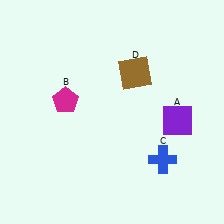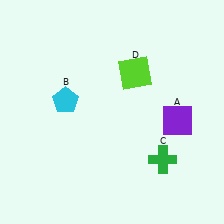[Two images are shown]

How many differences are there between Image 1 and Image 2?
There are 3 differences between the two images.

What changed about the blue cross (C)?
In Image 1, C is blue. In Image 2, it changed to green.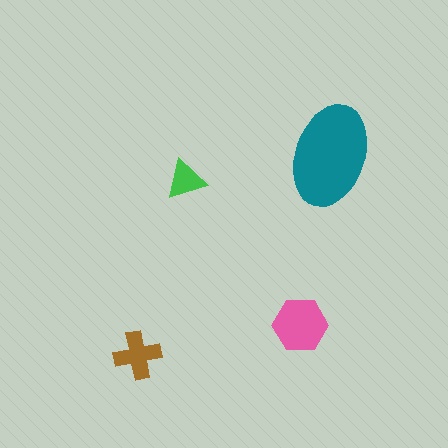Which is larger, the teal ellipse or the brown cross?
The teal ellipse.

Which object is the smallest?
The green triangle.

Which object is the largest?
The teal ellipse.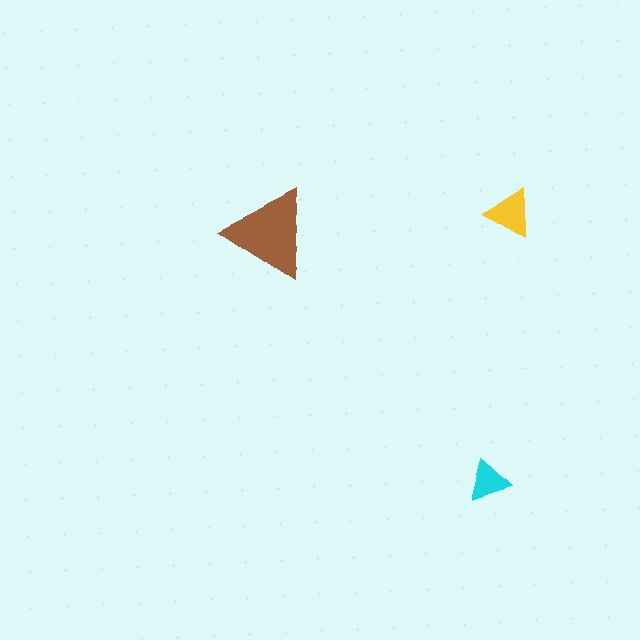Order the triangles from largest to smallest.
the brown one, the yellow one, the cyan one.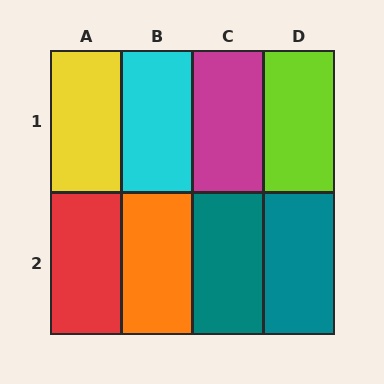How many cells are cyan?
1 cell is cyan.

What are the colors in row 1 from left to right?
Yellow, cyan, magenta, lime.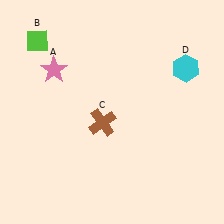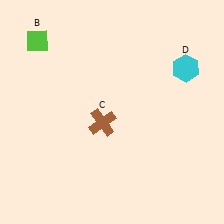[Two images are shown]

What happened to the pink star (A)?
The pink star (A) was removed in Image 2. It was in the top-left area of Image 1.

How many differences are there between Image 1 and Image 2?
There is 1 difference between the two images.